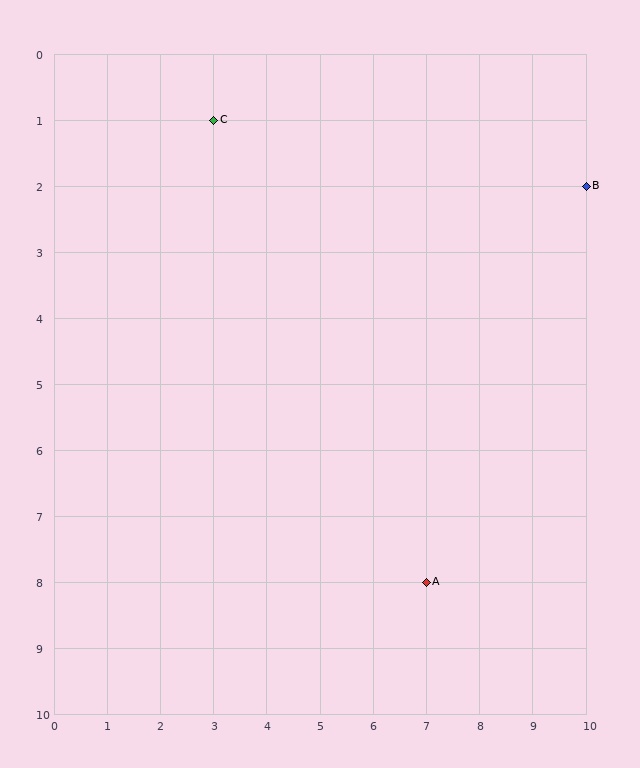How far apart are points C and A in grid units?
Points C and A are 4 columns and 7 rows apart (about 8.1 grid units diagonally).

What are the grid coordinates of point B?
Point B is at grid coordinates (10, 2).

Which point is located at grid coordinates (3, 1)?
Point C is at (3, 1).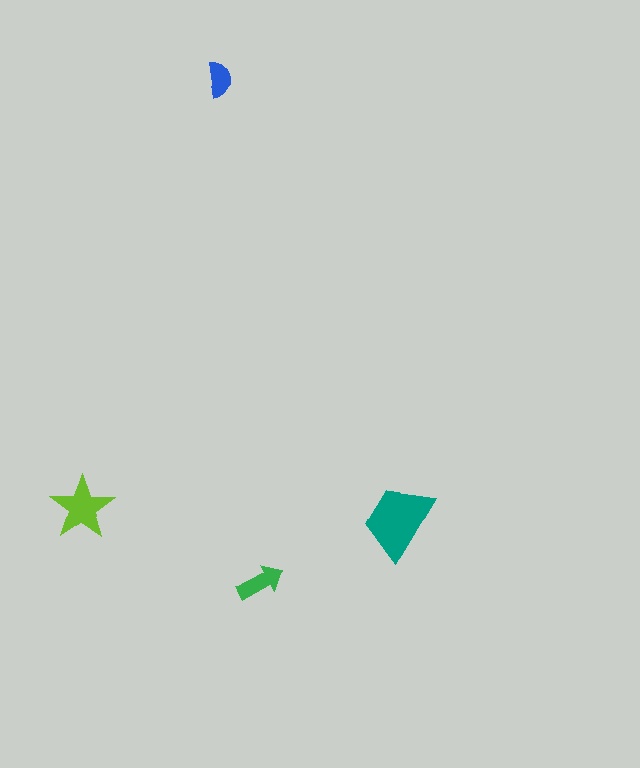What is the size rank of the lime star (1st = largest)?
2nd.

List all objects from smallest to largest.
The blue semicircle, the green arrow, the lime star, the teal trapezoid.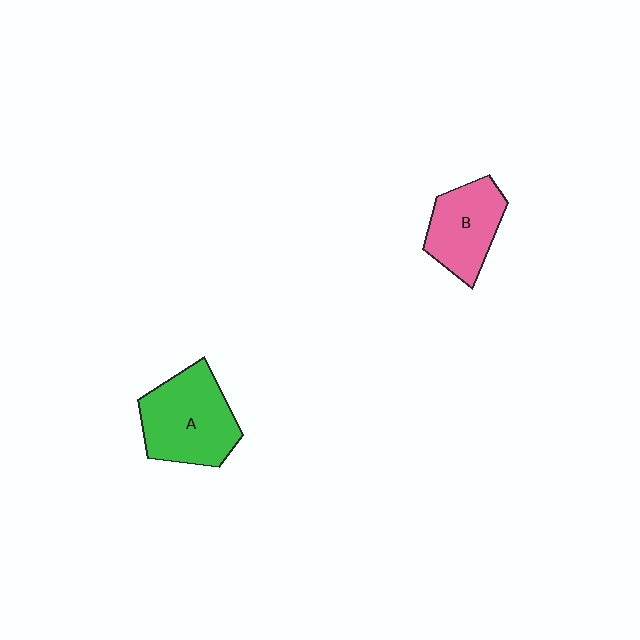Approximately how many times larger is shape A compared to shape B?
Approximately 1.3 times.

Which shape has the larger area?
Shape A (green).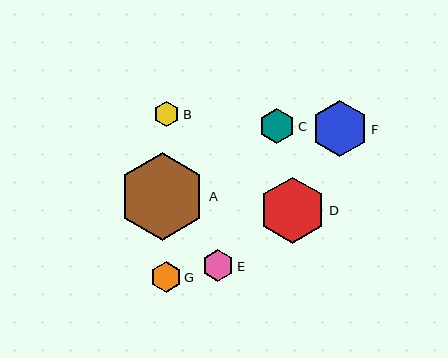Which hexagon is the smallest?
Hexagon B is the smallest with a size of approximately 25 pixels.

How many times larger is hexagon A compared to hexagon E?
Hexagon A is approximately 2.8 times the size of hexagon E.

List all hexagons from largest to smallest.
From largest to smallest: A, D, F, C, E, G, B.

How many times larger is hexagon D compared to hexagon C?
Hexagon D is approximately 1.9 times the size of hexagon C.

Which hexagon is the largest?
Hexagon A is the largest with a size of approximately 87 pixels.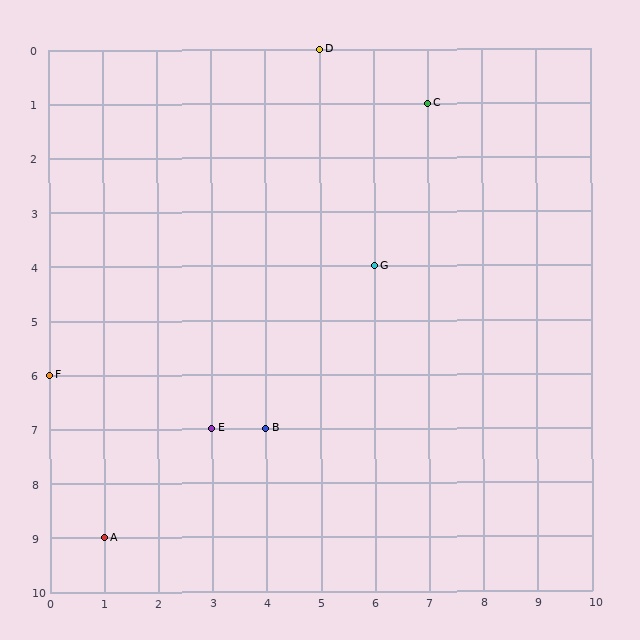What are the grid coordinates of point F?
Point F is at grid coordinates (0, 6).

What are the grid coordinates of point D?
Point D is at grid coordinates (5, 0).